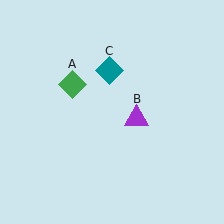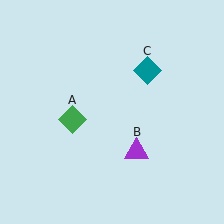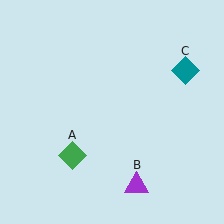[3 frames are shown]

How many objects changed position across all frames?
3 objects changed position: green diamond (object A), purple triangle (object B), teal diamond (object C).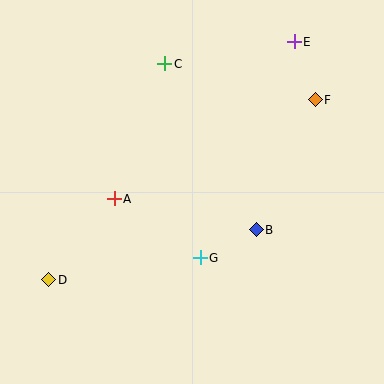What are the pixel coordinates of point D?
Point D is at (49, 280).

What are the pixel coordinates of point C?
Point C is at (165, 64).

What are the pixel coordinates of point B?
Point B is at (256, 230).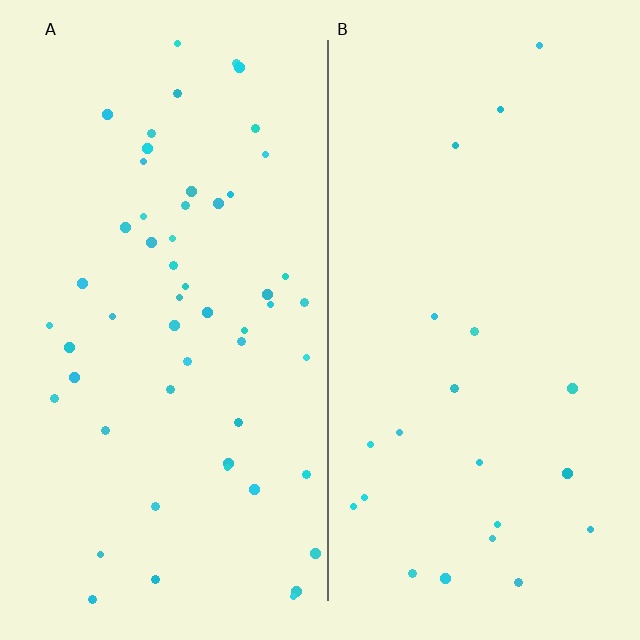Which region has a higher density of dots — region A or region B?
A (the left).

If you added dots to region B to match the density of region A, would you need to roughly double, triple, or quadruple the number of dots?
Approximately triple.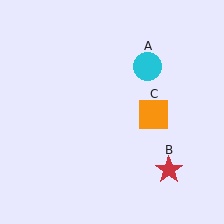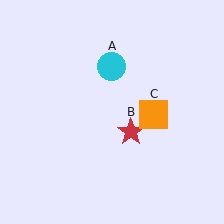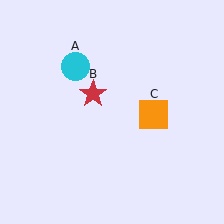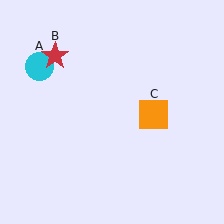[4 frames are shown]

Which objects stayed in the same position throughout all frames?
Orange square (object C) remained stationary.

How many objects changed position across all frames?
2 objects changed position: cyan circle (object A), red star (object B).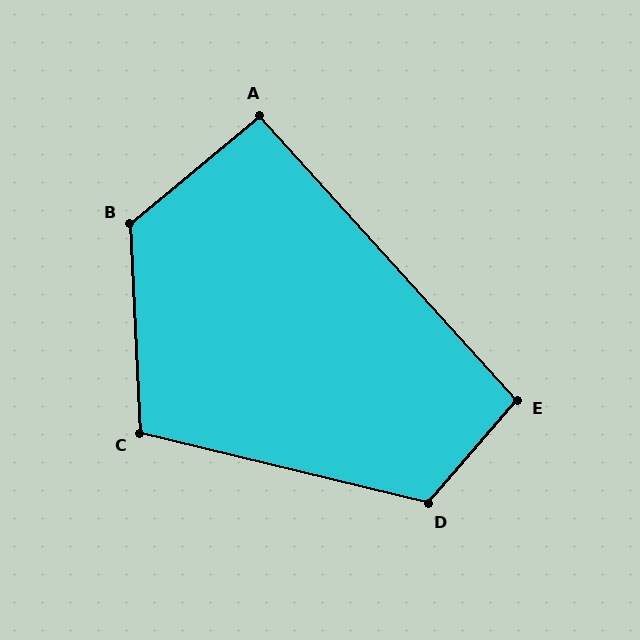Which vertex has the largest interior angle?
B, at approximately 127 degrees.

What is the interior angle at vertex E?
Approximately 97 degrees (obtuse).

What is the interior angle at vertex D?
Approximately 117 degrees (obtuse).